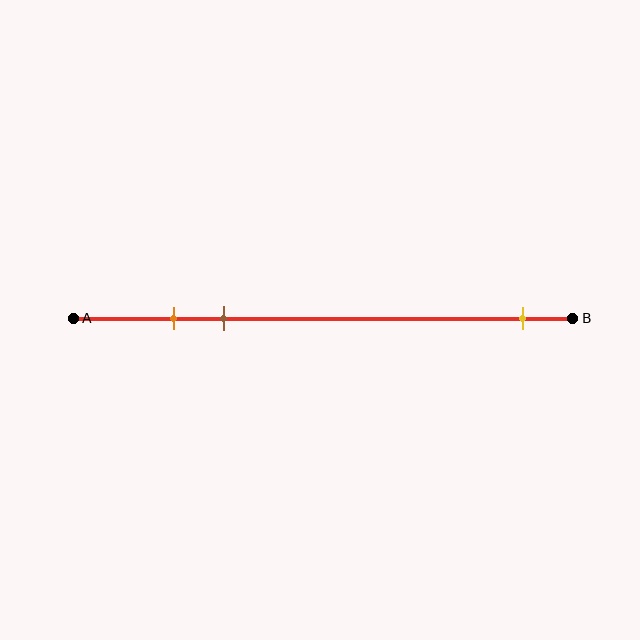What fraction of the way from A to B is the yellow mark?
The yellow mark is approximately 90% (0.9) of the way from A to B.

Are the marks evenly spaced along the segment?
No, the marks are not evenly spaced.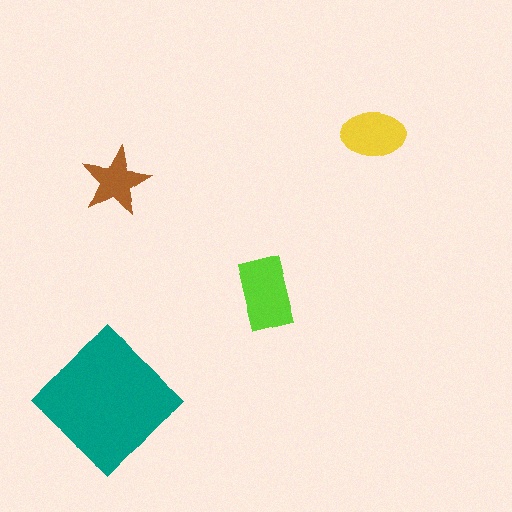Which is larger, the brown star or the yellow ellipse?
The yellow ellipse.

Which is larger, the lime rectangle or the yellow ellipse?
The lime rectangle.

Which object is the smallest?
The brown star.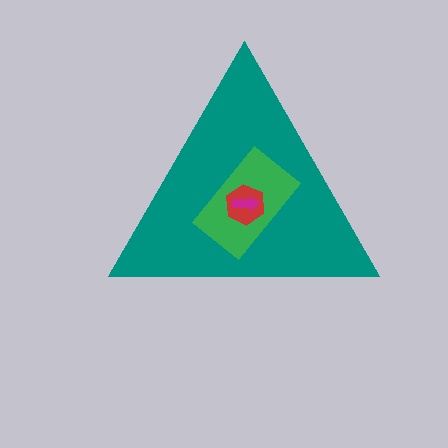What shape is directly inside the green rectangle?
The red hexagon.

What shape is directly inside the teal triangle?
The green rectangle.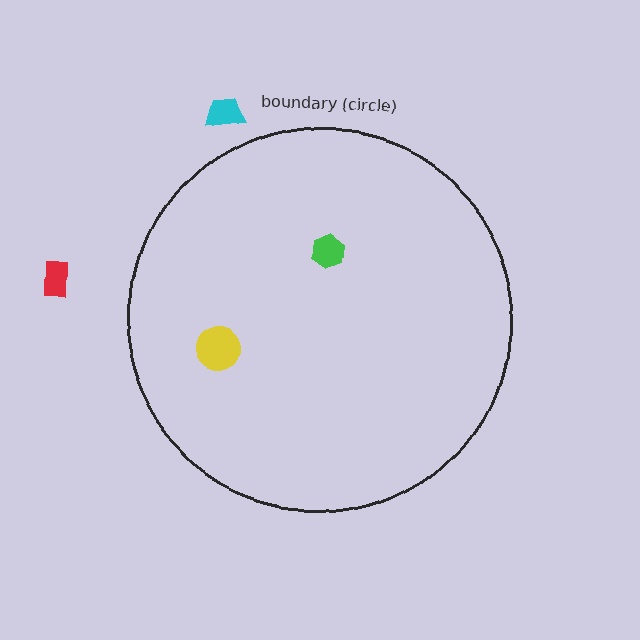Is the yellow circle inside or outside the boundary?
Inside.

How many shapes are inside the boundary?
2 inside, 2 outside.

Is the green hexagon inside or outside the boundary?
Inside.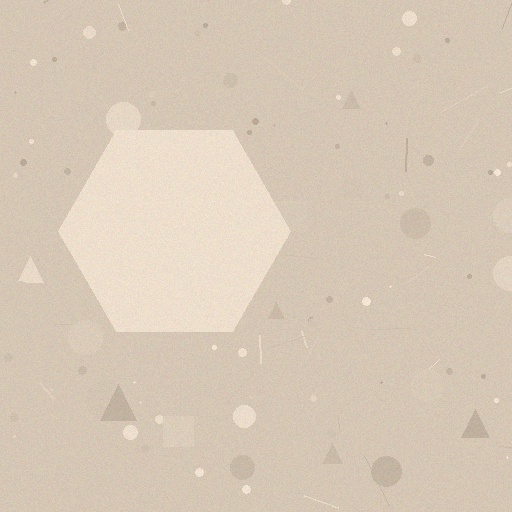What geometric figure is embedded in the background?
A hexagon is embedded in the background.